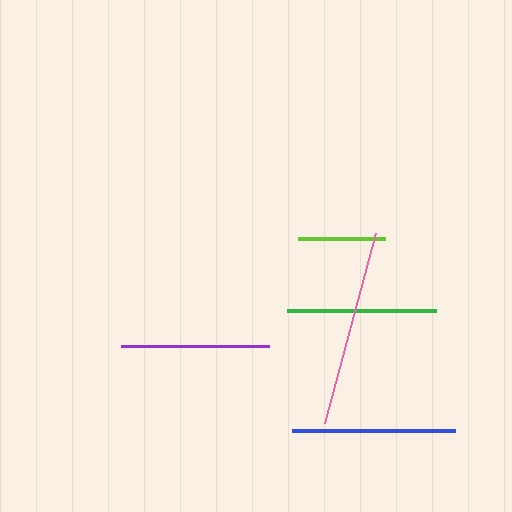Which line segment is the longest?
The pink line is the longest at approximately 196 pixels.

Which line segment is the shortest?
The lime line is the shortest at approximately 87 pixels.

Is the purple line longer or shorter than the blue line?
The blue line is longer than the purple line.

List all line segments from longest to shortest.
From longest to shortest: pink, blue, green, purple, lime.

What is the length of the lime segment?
The lime segment is approximately 87 pixels long.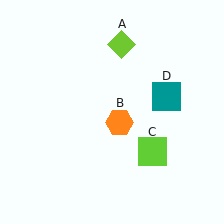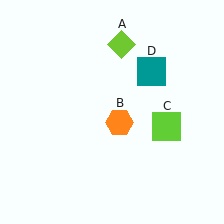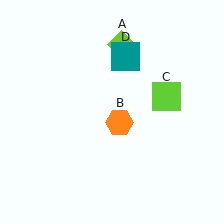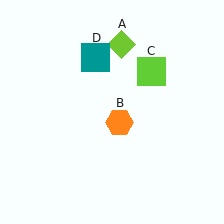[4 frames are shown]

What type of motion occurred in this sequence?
The lime square (object C), teal square (object D) rotated counterclockwise around the center of the scene.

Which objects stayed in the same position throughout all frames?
Lime diamond (object A) and orange hexagon (object B) remained stationary.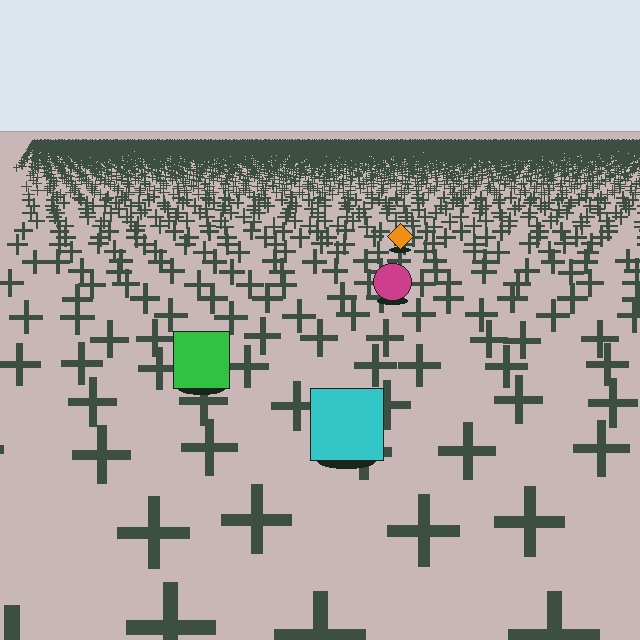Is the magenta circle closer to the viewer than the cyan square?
No. The cyan square is closer — you can tell from the texture gradient: the ground texture is coarser near it.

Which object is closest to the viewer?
The cyan square is closest. The texture marks near it are larger and more spread out.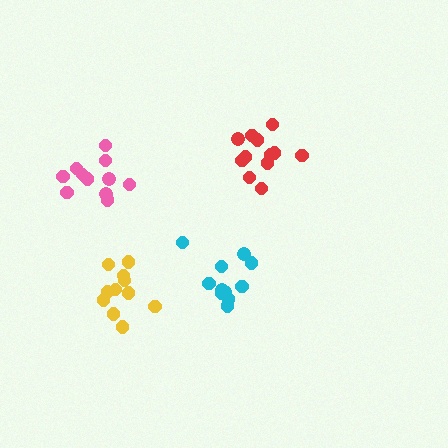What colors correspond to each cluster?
The clusters are colored: cyan, pink, red, yellow.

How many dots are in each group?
Group 1: 11 dots, Group 2: 12 dots, Group 3: 12 dots, Group 4: 11 dots (46 total).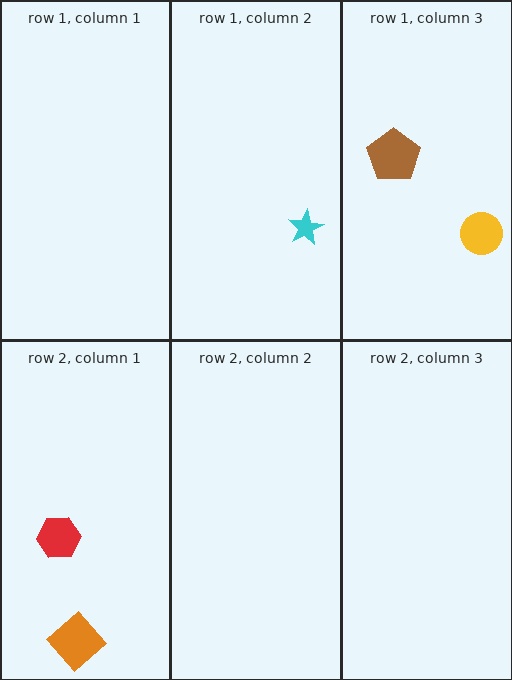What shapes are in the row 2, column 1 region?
The orange diamond, the red hexagon.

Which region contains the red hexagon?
The row 2, column 1 region.